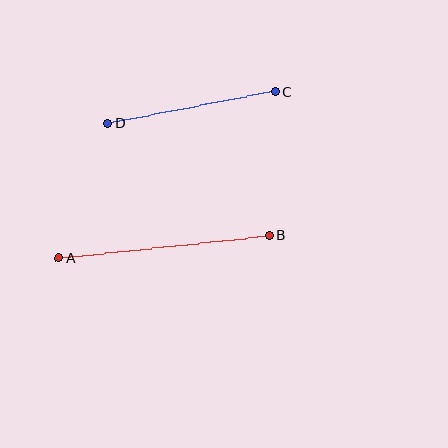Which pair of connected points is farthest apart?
Points A and B are farthest apart.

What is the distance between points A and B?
The distance is approximately 212 pixels.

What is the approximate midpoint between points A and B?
The midpoint is at approximately (164, 247) pixels.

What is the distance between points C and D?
The distance is approximately 171 pixels.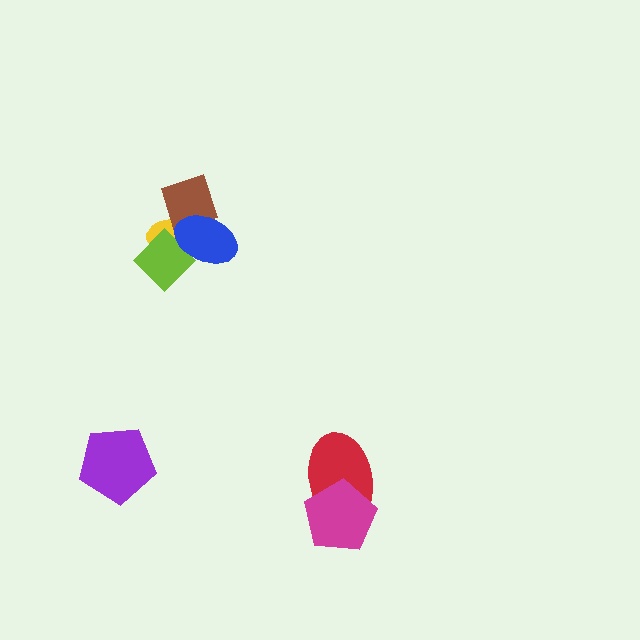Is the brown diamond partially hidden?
Yes, it is partially covered by another shape.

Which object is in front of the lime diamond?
The blue ellipse is in front of the lime diamond.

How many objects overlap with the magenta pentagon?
1 object overlaps with the magenta pentagon.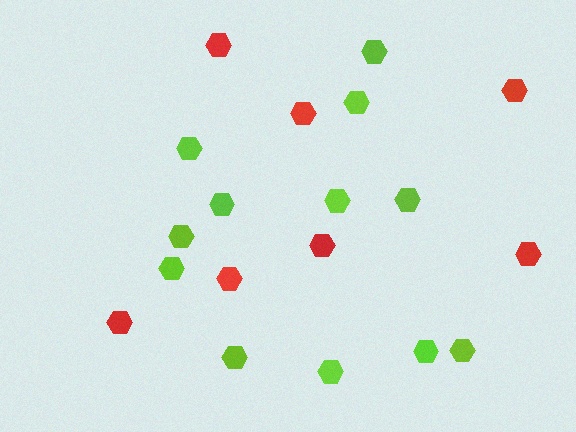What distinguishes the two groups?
There are 2 groups: one group of red hexagons (7) and one group of lime hexagons (12).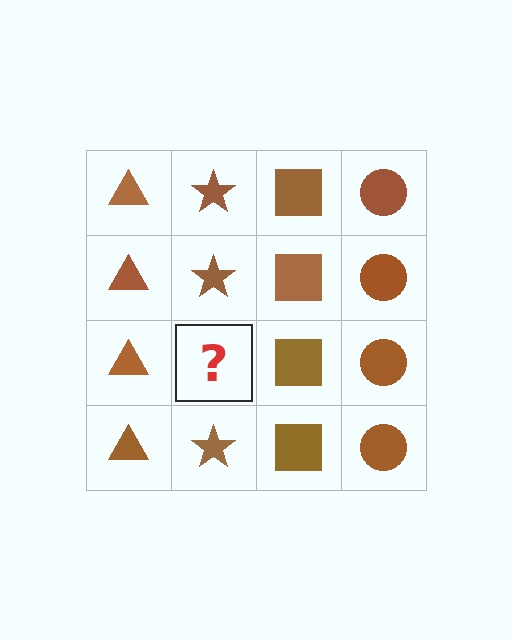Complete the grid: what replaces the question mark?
The question mark should be replaced with a brown star.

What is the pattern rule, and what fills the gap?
The rule is that each column has a consistent shape. The gap should be filled with a brown star.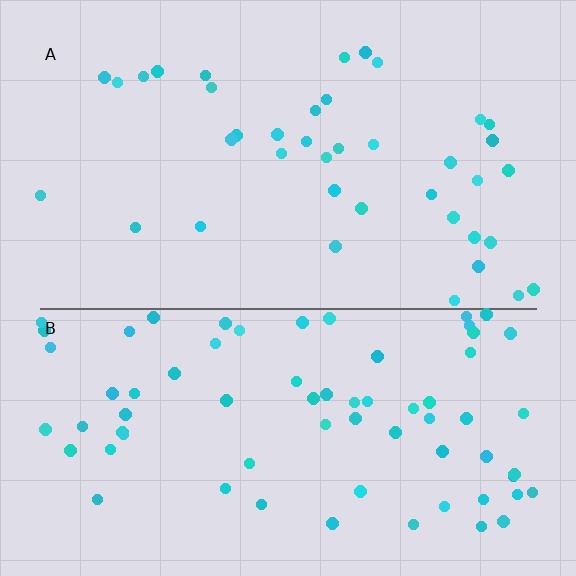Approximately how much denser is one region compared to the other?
Approximately 1.8× — region B over region A.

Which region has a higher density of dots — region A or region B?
B (the bottom).